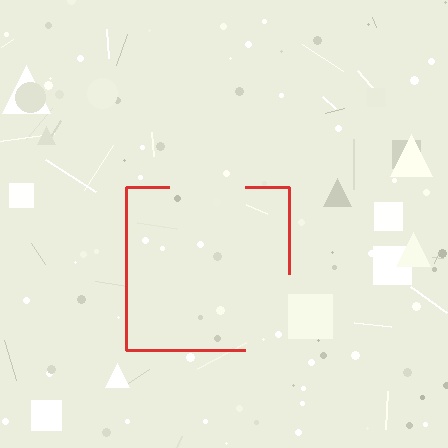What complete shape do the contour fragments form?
The contour fragments form a square.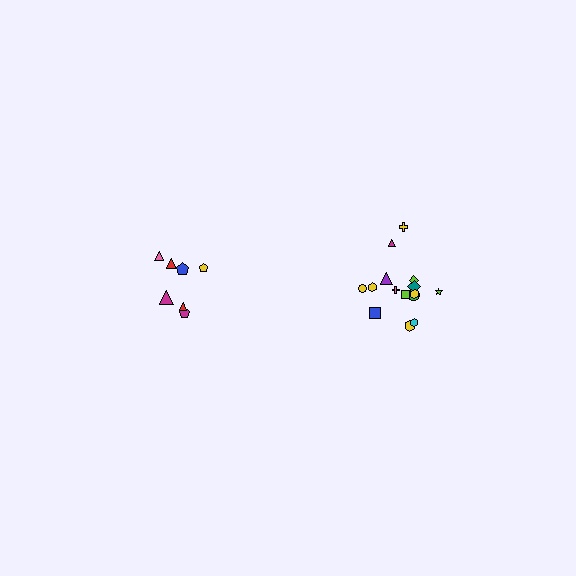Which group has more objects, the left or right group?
The right group.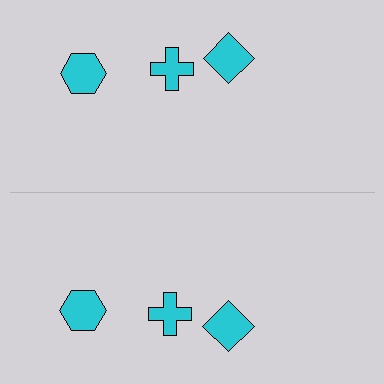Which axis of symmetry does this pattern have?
The pattern has a horizontal axis of symmetry running through the center of the image.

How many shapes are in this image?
There are 6 shapes in this image.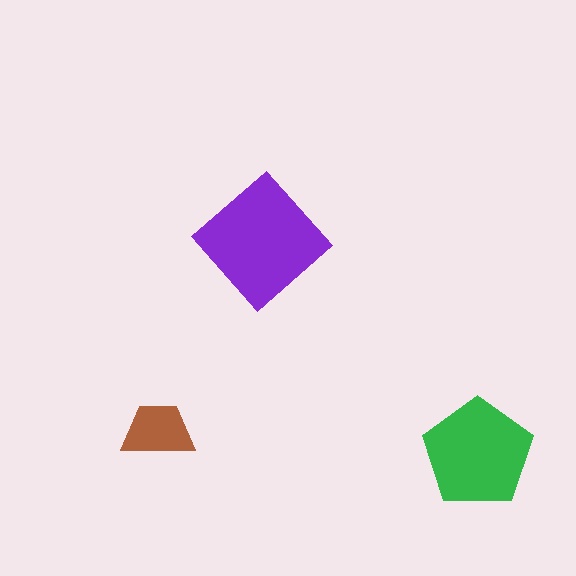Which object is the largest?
The purple diamond.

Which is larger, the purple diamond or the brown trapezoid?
The purple diamond.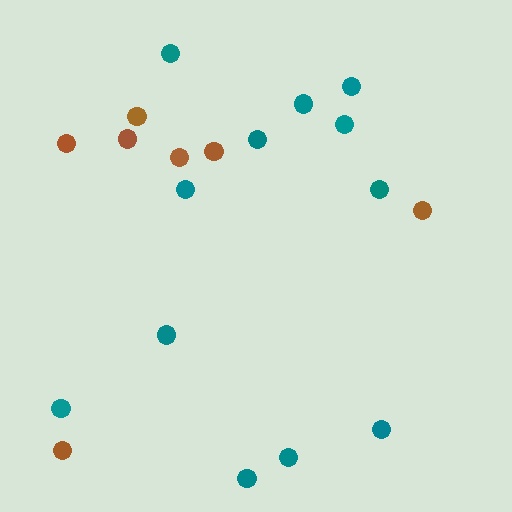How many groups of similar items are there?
There are 2 groups: one group of brown circles (7) and one group of teal circles (12).